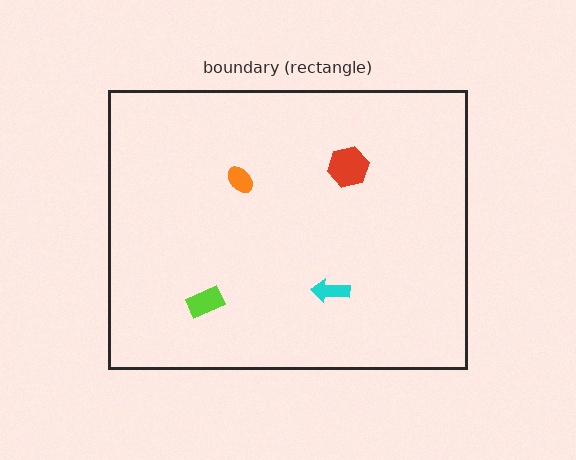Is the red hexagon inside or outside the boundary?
Inside.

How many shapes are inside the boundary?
4 inside, 0 outside.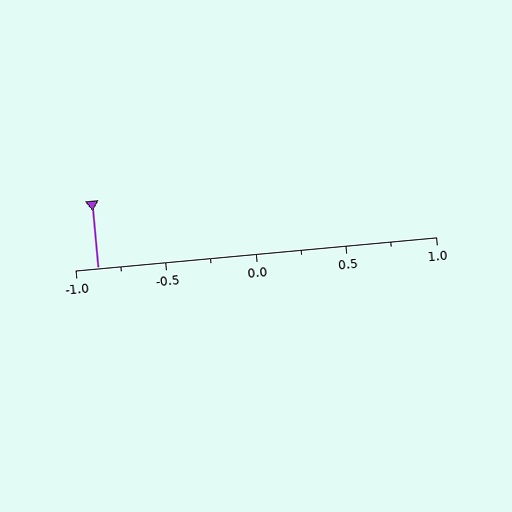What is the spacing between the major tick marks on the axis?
The major ticks are spaced 0.5 apart.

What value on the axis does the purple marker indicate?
The marker indicates approximately -0.88.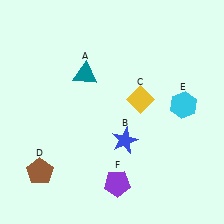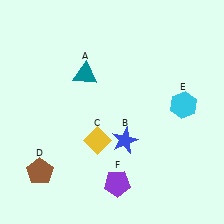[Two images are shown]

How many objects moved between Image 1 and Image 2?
1 object moved between the two images.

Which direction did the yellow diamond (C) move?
The yellow diamond (C) moved left.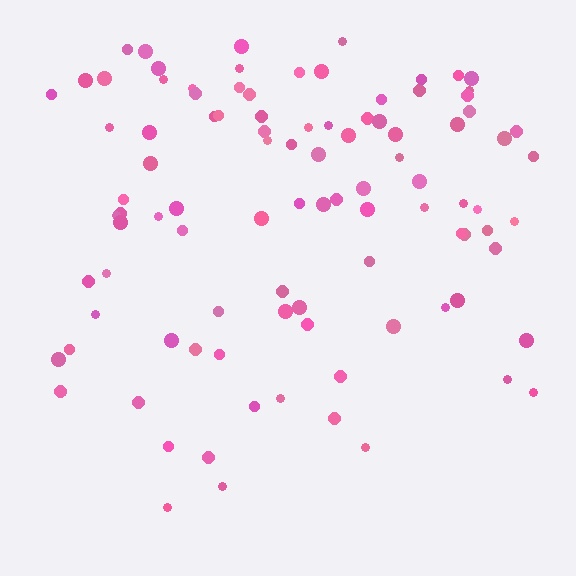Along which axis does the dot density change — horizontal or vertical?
Vertical.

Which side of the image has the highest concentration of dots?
The top.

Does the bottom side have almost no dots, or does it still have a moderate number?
Still a moderate number, just noticeably fewer than the top.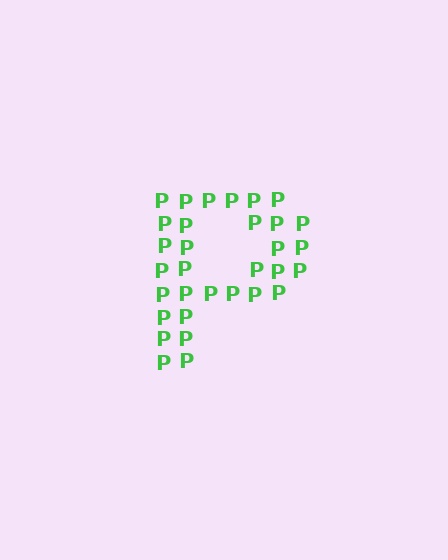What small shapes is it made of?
It is made of small letter P's.